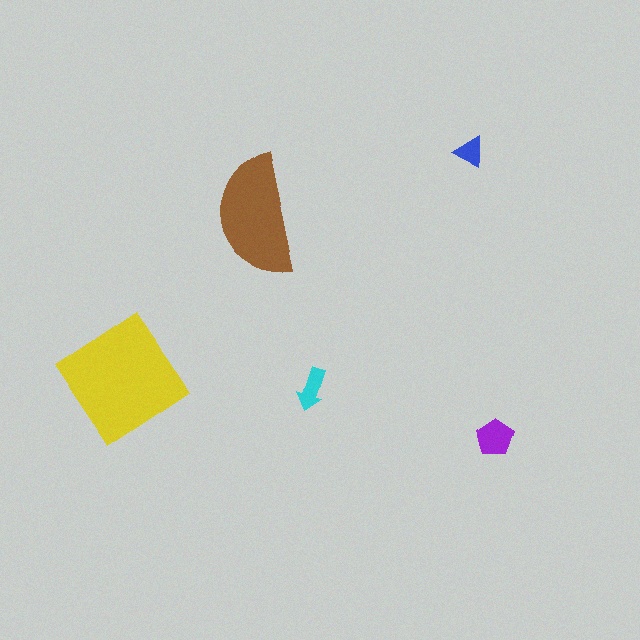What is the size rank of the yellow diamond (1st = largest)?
1st.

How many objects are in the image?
There are 5 objects in the image.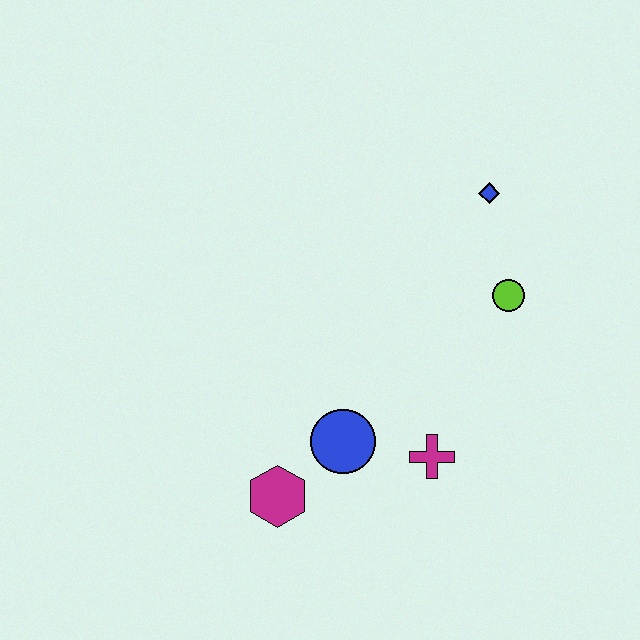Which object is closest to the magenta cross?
The blue circle is closest to the magenta cross.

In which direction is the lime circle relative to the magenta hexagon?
The lime circle is to the right of the magenta hexagon.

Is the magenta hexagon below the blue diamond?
Yes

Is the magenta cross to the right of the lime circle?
No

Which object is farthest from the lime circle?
The magenta hexagon is farthest from the lime circle.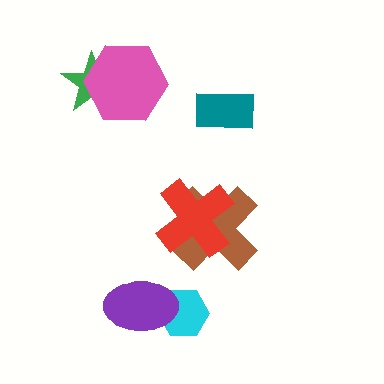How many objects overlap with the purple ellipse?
1 object overlaps with the purple ellipse.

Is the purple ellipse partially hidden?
No, no other shape covers it.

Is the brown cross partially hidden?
Yes, it is partially covered by another shape.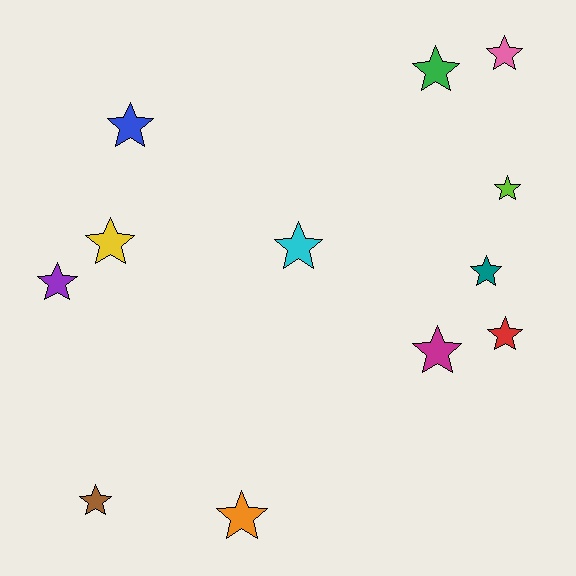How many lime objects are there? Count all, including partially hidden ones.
There is 1 lime object.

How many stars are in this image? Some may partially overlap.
There are 12 stars.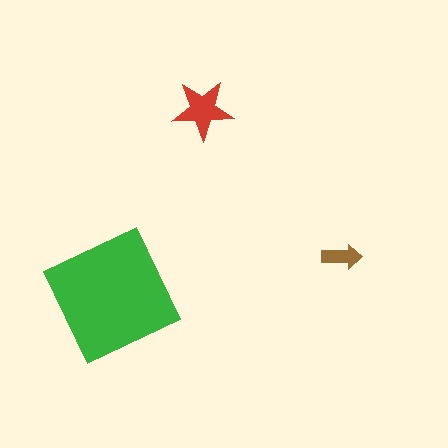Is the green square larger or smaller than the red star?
Larger.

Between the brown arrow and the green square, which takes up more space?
The green square.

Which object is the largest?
The green square.